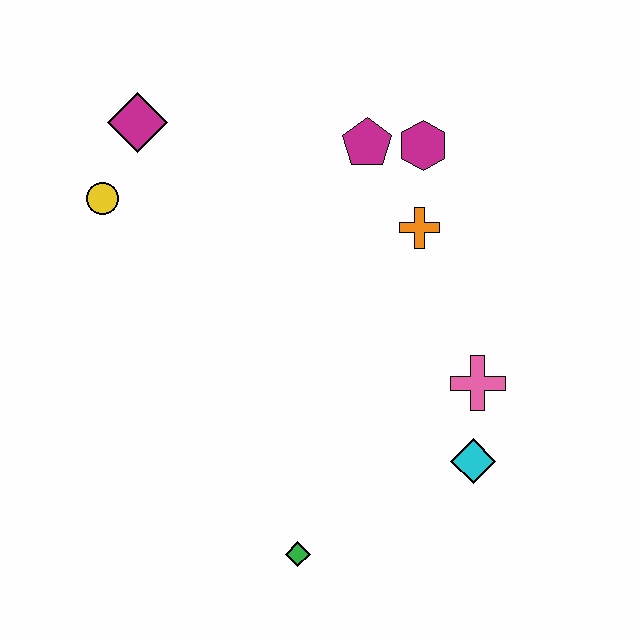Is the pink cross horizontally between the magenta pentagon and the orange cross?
No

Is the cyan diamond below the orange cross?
Yes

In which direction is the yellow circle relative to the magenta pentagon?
The yellow circle is to the left of the magenta pentagon.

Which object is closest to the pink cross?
The cyan diamond is closest to the pink cross.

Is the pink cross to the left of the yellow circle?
No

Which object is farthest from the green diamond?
The magenta diamond is farthest from the green diamond.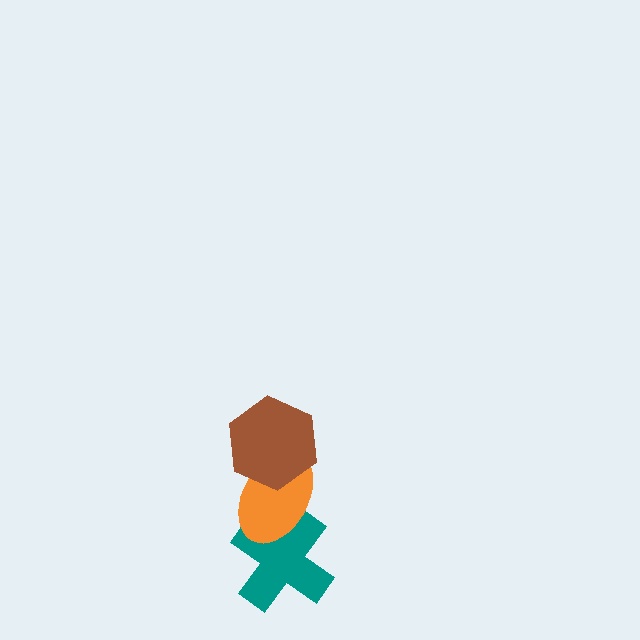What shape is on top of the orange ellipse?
The brown hexagon is on top of the orange ellipse.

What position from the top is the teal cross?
The teal cross is 3rd from the top.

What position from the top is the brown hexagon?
The brown hexagon is 1st from the top.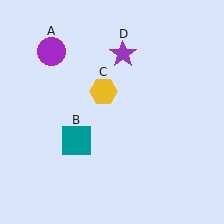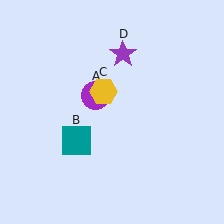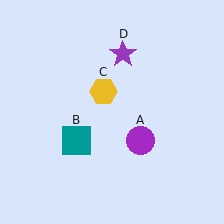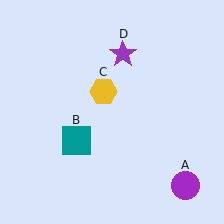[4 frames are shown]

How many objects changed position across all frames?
1 object changed position: purple circle (object A).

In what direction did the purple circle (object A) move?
The purple circle (object A) moved down and to the right.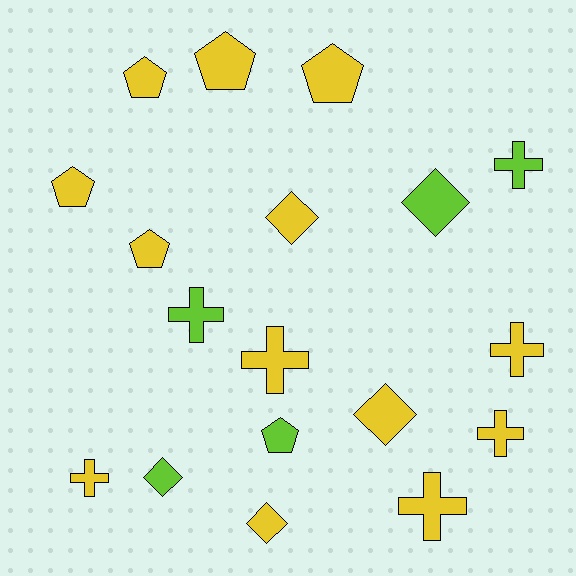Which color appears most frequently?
Yellow, with 13 objects.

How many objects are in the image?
There are 18 objects.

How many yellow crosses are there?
There are 5 yellow crosses.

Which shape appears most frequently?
Cross, with 7 objects.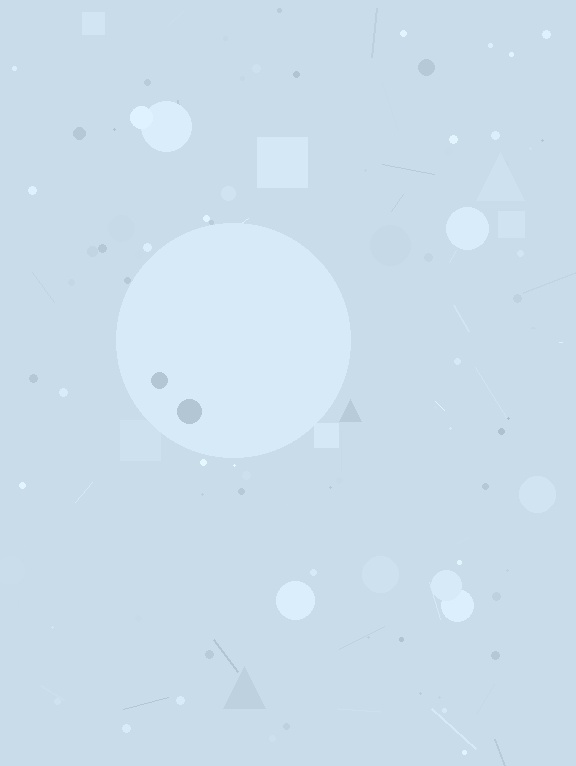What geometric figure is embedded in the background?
A circle is embedded in the background.